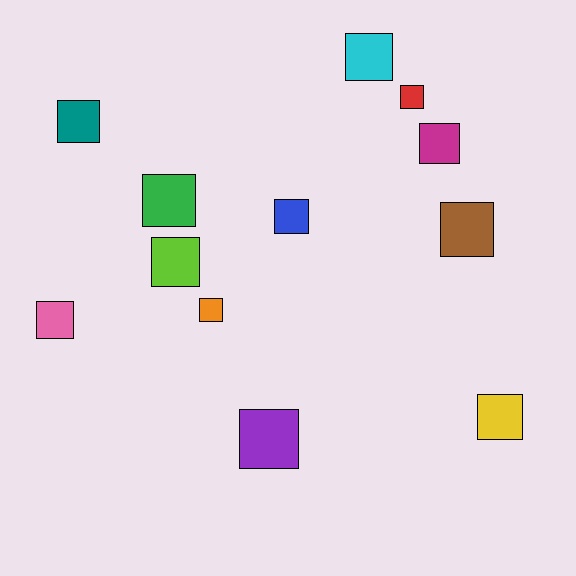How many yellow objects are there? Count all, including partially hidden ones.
There is 1 yellow object.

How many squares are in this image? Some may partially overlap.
There are 12 squares.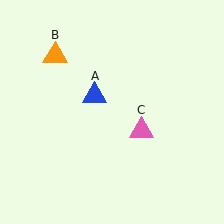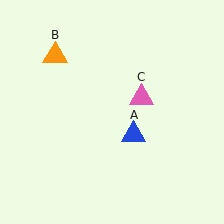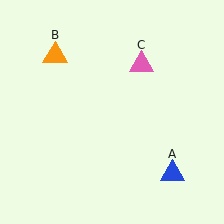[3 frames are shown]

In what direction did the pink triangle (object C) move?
The pink triangle (object C) moved up.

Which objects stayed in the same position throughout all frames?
Orange triangle (object B) remained stationary.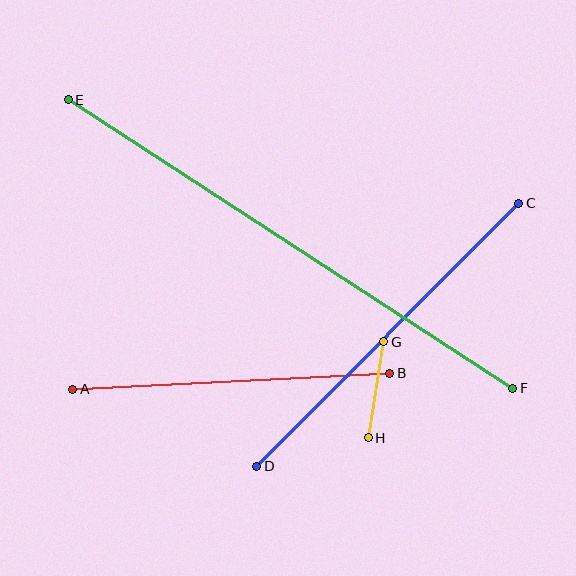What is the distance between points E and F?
The distance is approximately 530 pixels.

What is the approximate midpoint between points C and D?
The midpoint is at approximately (388, 335) pixels.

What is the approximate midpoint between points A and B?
The midpoint is at approximately (231, 381) pixels.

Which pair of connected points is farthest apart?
Points E and F are farthest apart.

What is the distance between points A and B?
The distance is approximately 318 pixels.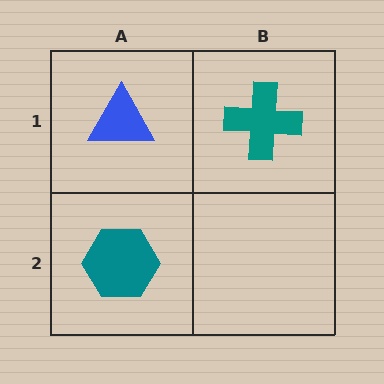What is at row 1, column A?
A blue triangle.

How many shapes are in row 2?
1 shape.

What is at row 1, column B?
A teal cross.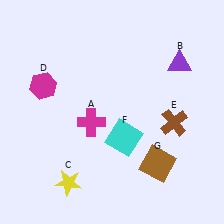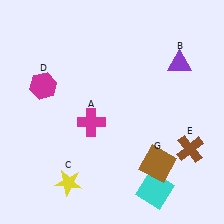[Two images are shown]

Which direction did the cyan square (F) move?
The cyan square (F) moved down.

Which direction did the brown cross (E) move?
The brown cross (E) moved down.